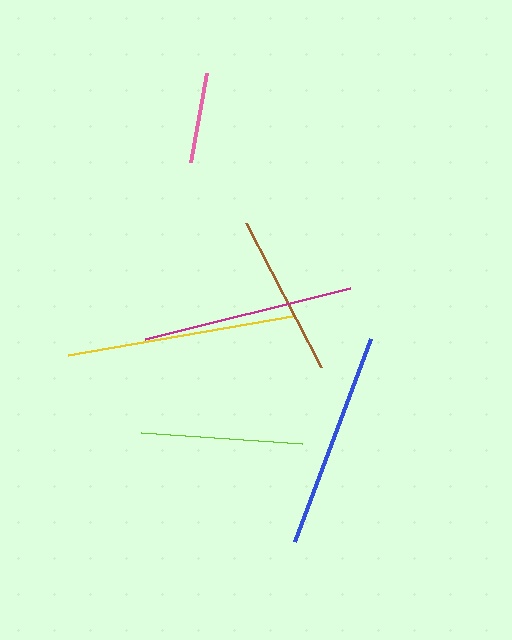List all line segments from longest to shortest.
From longest to shortest: yellow, blue, magenta, brown, lime, pink.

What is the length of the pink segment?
The pink segment is approximately 91 pixels long.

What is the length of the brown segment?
The brown segment is approximately 162 pixels long.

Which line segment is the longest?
The yellow line is the longest at approximately 227 pixels.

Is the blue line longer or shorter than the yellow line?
The yellow line is longer than the blue line.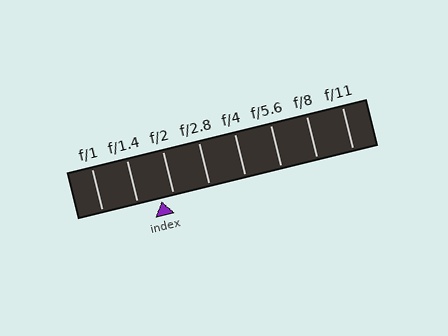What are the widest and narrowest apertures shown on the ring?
The widest aperture shown is f/1 and the narrowest is f/11.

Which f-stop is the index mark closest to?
The index mark is closest to f/2.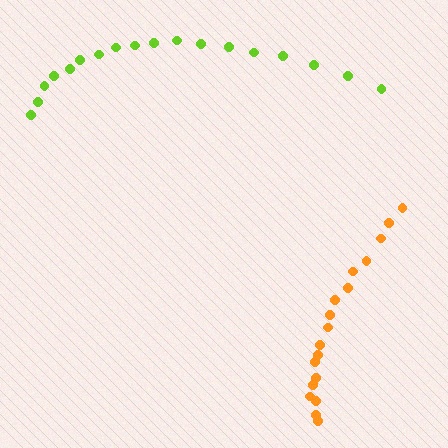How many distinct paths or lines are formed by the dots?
There are 2 distinct paths.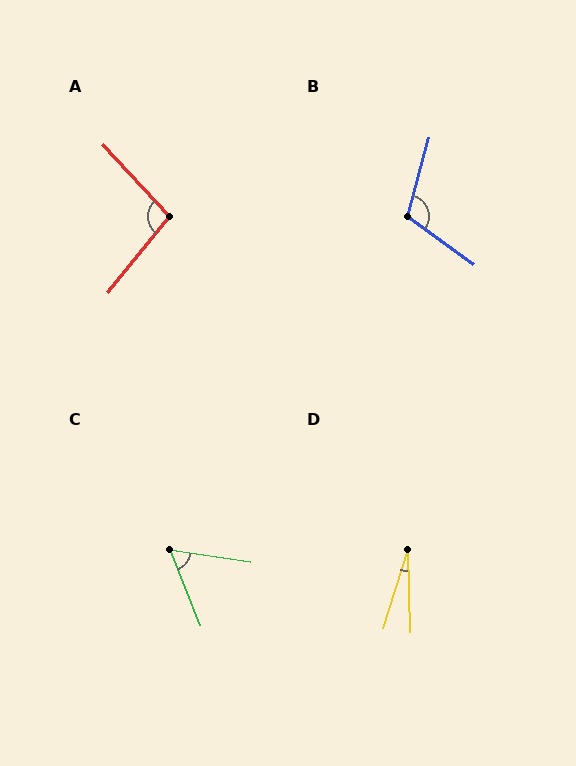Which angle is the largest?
B, at approximately 110 degrees.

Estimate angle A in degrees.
Approximately 98 degrees.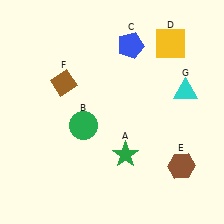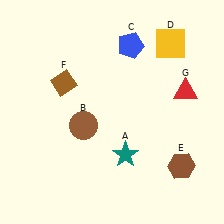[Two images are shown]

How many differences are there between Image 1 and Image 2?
There are 3 differences between the two images.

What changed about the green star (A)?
In Image 1, A is green. In Image 2, it changed to teal.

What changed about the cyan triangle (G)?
In Image 1, G is cyan. In Image 2, it changed to red.